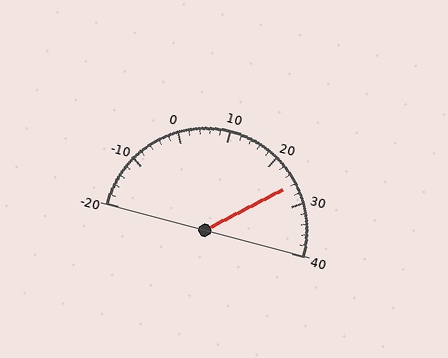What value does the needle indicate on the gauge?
The needle indicates approximately 26.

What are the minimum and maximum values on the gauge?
The gauge ranges from -20 to 40.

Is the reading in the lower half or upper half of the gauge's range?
The reading is in the upper half of the range (-20 to 40).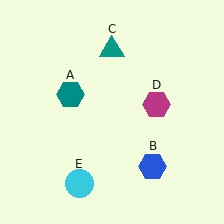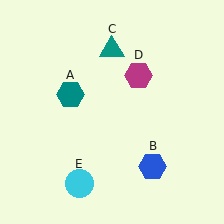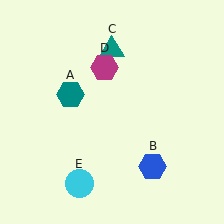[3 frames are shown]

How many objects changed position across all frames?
1 object changed position: magenta hexagon (object D).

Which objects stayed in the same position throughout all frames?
Teal hexagon (object A) and blue hexagon (object B) and teal triangle (object C) and cyan circle (object E) remained stationary.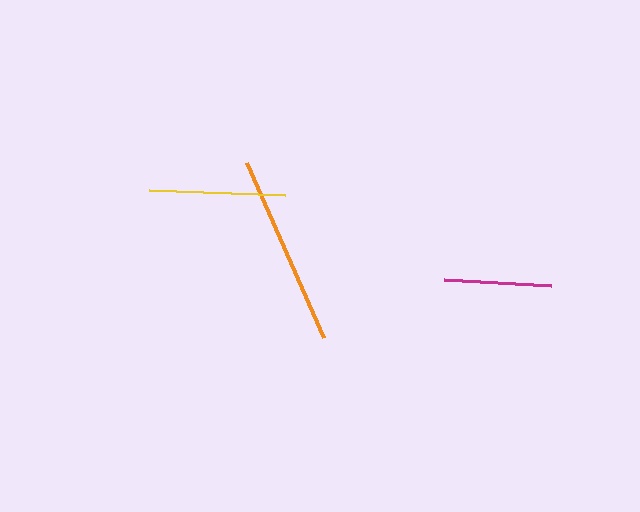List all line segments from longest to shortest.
From longest to shortest: orange, yellow, magenta.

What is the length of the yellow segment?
The yellow segment is approximately 136 pixels long.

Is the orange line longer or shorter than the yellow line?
The orange line is longer than the yellow line.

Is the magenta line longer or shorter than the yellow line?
The yellow line is longer than the magenta line.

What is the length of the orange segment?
The orange segment is approximately 191 pixels long.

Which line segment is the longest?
The orange line is the longest at approximately 191 pixels.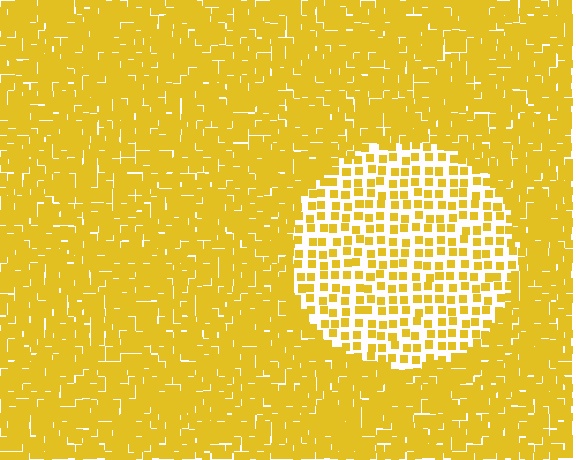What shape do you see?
I see a circle.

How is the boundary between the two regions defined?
The boundary is defined by a change in element density (approximately 2.4x ratio). All elements are the same color, size, and shape.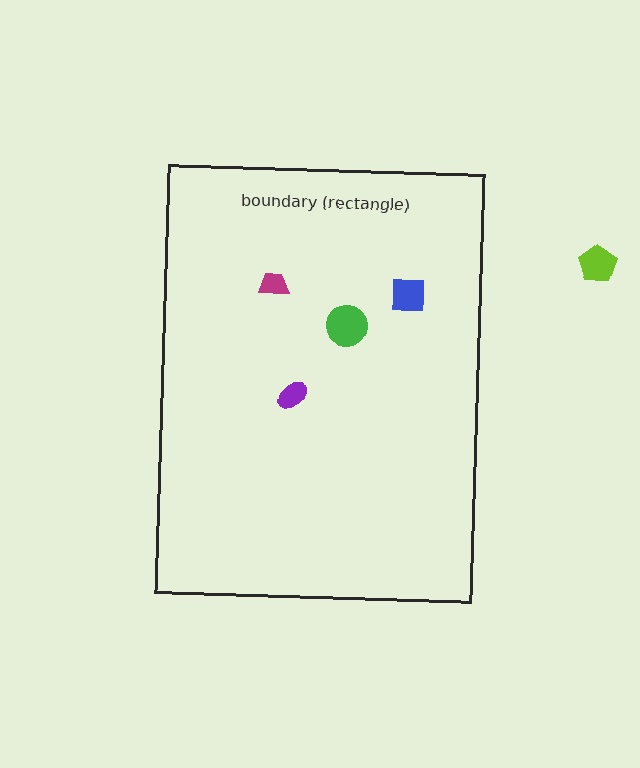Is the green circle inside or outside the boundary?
Inside.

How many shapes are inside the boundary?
4 inside, 1 outside.